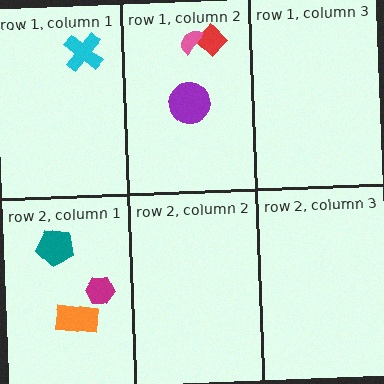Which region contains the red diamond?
The row 1, column 2 region.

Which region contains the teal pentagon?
The row 2, column 1 region.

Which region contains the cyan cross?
The row 1, column 1 region.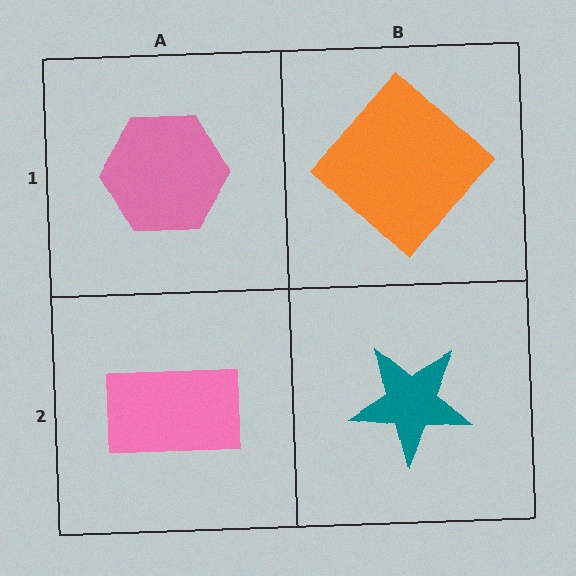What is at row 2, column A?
A pink rectangle.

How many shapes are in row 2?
2 shapes.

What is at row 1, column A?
A pink hexagon.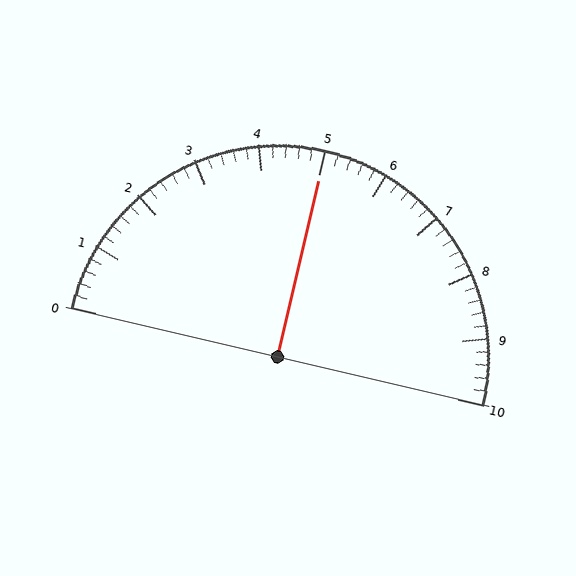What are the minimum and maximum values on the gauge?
The gauge ranges from 0 to 10.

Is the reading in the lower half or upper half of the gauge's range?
The reading is in the upper half of the range (0 to 10).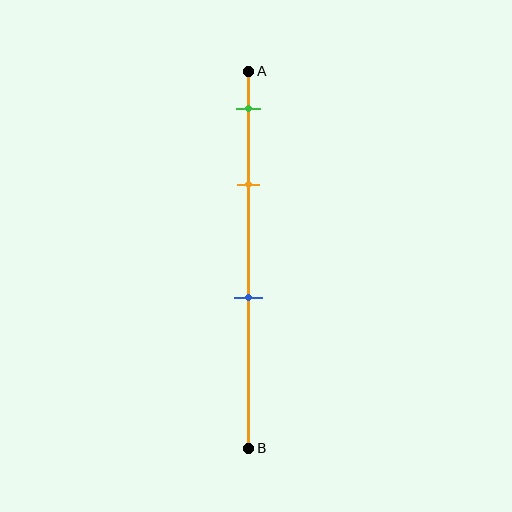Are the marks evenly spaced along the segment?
No, the marks are not evenly spaced.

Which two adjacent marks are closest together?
The green and orange marks are the closest adjacent pair.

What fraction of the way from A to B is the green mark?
The green mark is approximately 10% (0.1) of the way from A to B.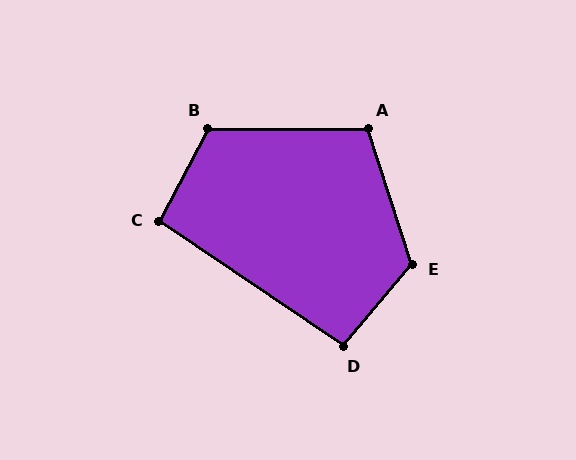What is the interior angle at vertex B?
Approximately 118 degrees (obtuse).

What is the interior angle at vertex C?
Approximately 96 degrees (obtuse).